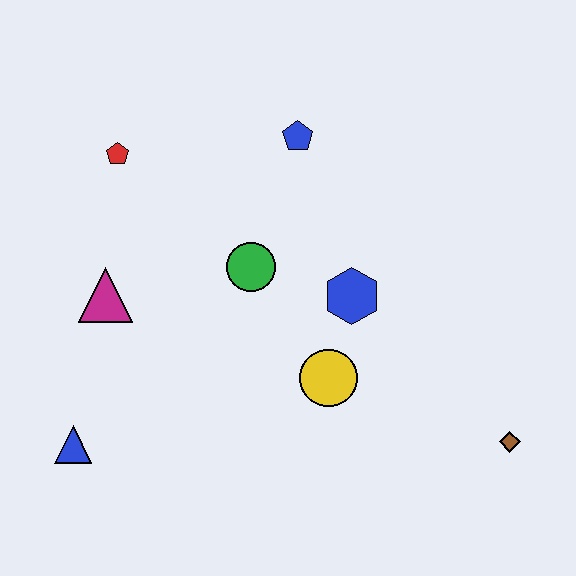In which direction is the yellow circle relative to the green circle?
The yellow circle is below the green circle.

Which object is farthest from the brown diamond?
The red pentagon is farthest from the brown diamond.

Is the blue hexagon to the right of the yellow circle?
Yes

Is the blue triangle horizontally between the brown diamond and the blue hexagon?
No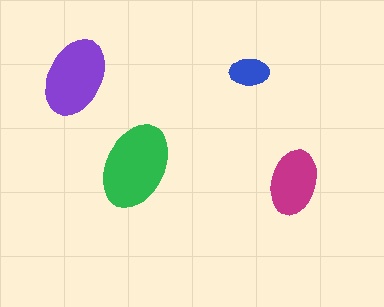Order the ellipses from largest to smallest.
the green one, the purple one, the magenta one, the blue one.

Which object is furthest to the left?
The purple ellipse is leftmost.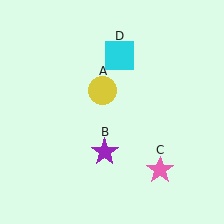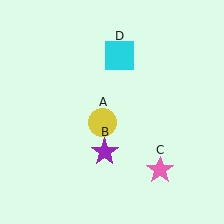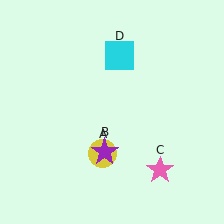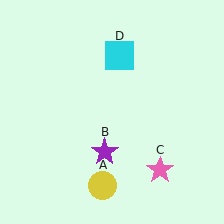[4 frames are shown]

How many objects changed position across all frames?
1 object changed position: yellow circle (object A).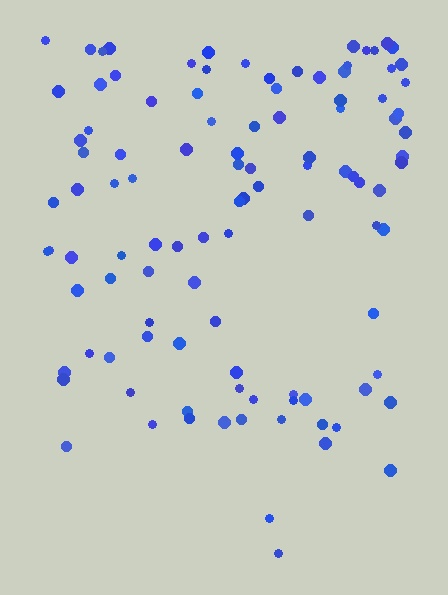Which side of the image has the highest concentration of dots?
The top.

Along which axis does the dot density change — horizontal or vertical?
Vertical.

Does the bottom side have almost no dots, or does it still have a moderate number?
Still a moderate number, just noticeably fewer than the top.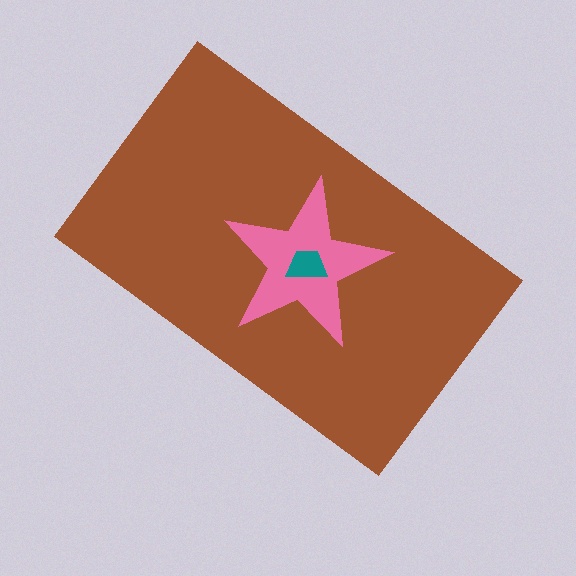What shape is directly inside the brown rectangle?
The pink star.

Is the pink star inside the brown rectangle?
Yes.